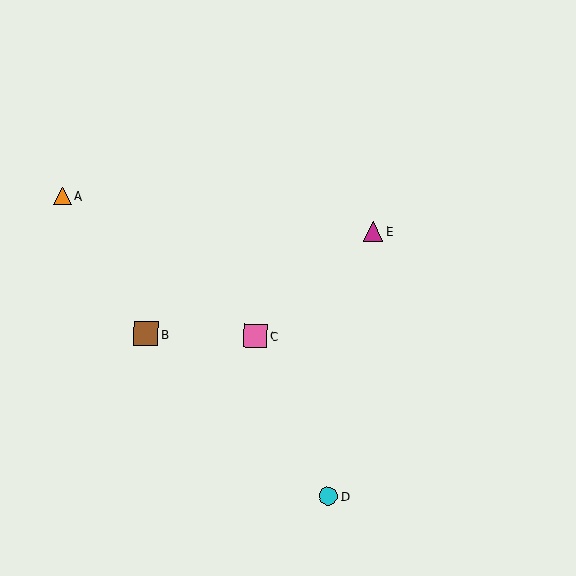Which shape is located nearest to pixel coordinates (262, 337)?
The pink square (labeled C) at (256, 336) is nearest to that location.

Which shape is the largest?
The brown square (labeled B) is the largest.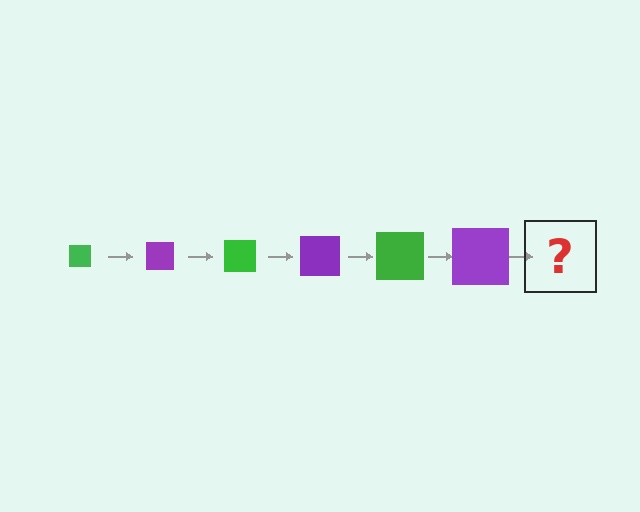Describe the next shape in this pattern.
It should be a green square, larger than the previous one.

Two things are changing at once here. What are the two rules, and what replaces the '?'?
The two rules are that the square grows larger each step and the color cycles through green and purple. The '?' should be a green square, larger than the previous one.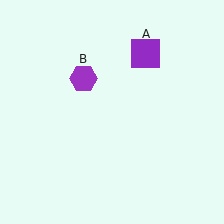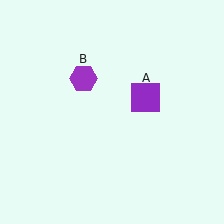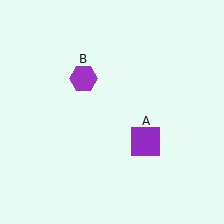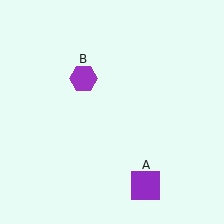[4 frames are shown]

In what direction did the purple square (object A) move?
The purple square (object A) moved down.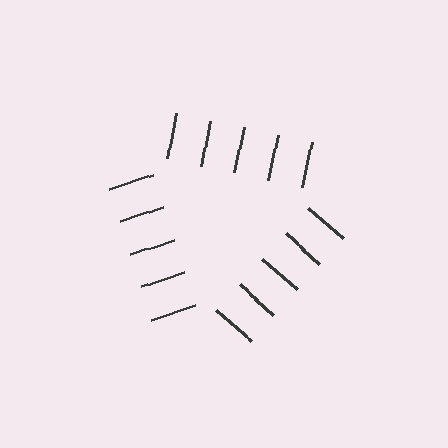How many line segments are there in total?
15 — 5 along each of the 3 edges.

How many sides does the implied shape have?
3 sides — the line-ends trace a triangle.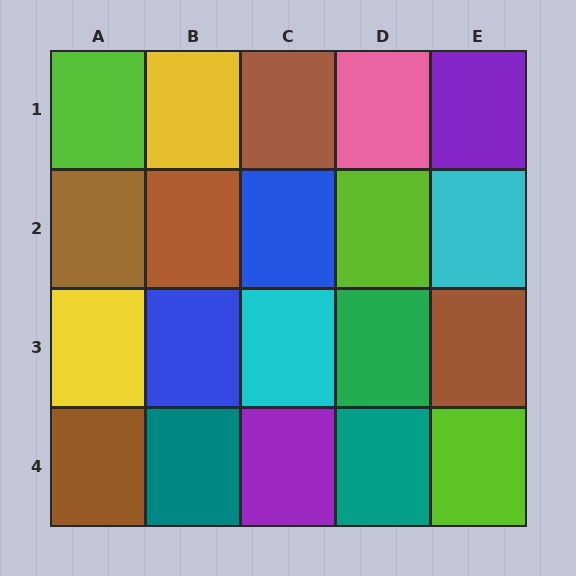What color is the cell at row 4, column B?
Teal.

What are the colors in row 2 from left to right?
Brown, brown, blue, lime, cyan.